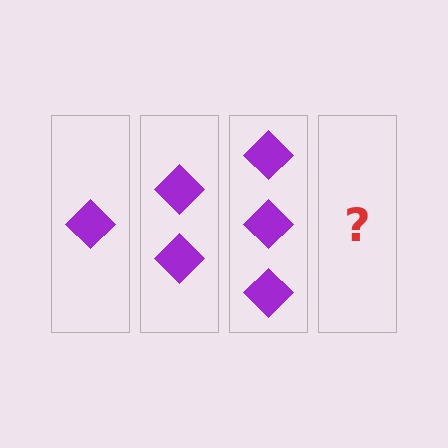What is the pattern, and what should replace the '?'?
The pattern is that each step adds one more diamond. The '?' should be 4 diamonds.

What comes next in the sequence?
The next element should be 4 diamonds.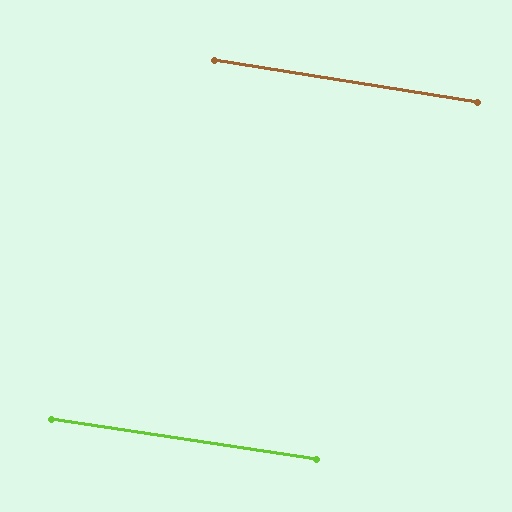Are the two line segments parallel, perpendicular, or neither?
Parallel — their directions differ by only 0.5°.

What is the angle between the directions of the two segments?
Approximately 0 degrees.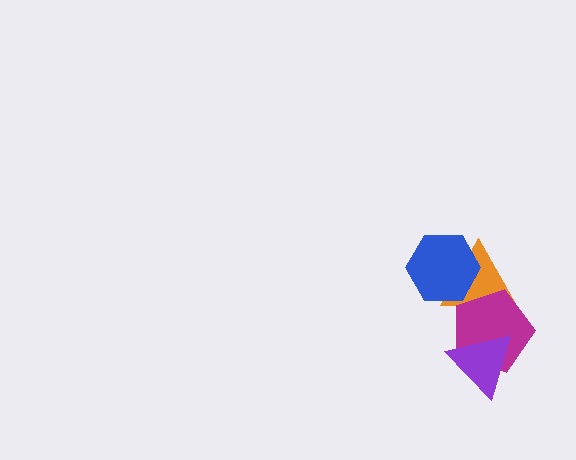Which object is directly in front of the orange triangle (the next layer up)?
The blue hexagon is directly in front of the orange triangle.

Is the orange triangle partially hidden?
Yes, it is partially covered by another shape.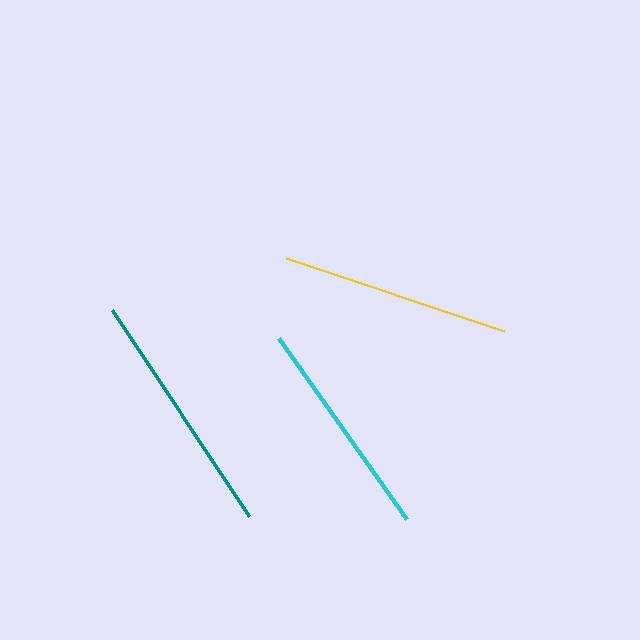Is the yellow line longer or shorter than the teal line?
The teal line is longer than the yellow line.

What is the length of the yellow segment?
The yellow segment is approximately 230 pixels long.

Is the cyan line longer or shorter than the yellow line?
The yellow line is longer than the cyan line.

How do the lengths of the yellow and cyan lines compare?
The yellow and cyan lines are approximately the same length.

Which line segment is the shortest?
The cyan line is the shortest at approximately 221 pixels.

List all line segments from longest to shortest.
From longest to shortest: teal, yellow, cyan.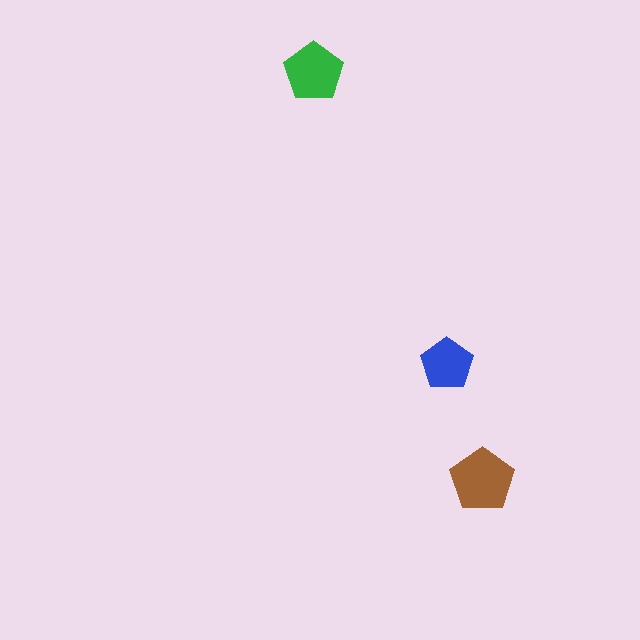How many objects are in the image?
There are 3 objects in the image.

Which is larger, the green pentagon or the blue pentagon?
The green one.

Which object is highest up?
The green pentagon is topmost.